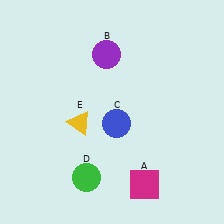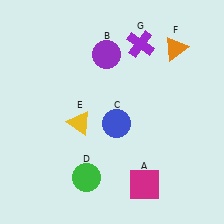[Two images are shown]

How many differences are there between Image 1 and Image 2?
There are 2 differences between the two images.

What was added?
An orange triangle (F), a purple cross (G) were added in Image 2.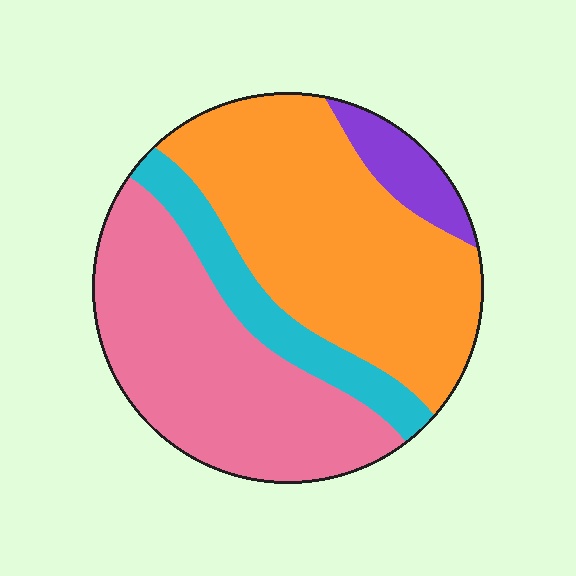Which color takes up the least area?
Purple, at roughly 5%.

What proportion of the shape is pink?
Pink takes up between a quarter and a half of the shape.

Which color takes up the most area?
Orange, at roughly 45%.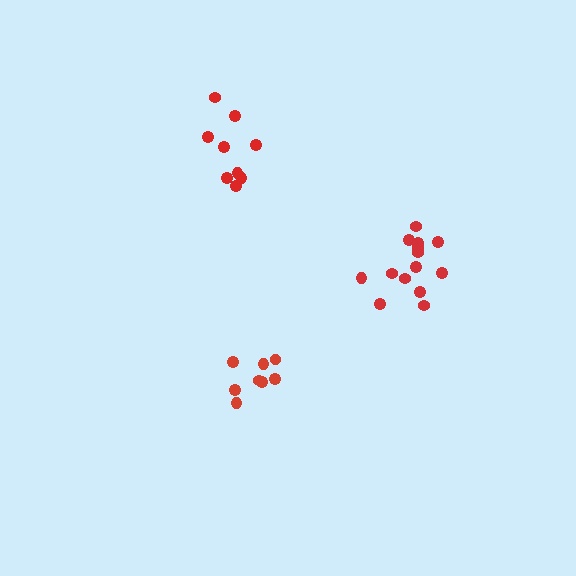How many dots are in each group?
Group 1: 9 dots, Group 2: 8 dots, Group 3: 14 dots (31 total).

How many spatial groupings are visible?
There are 3 spatial groupings.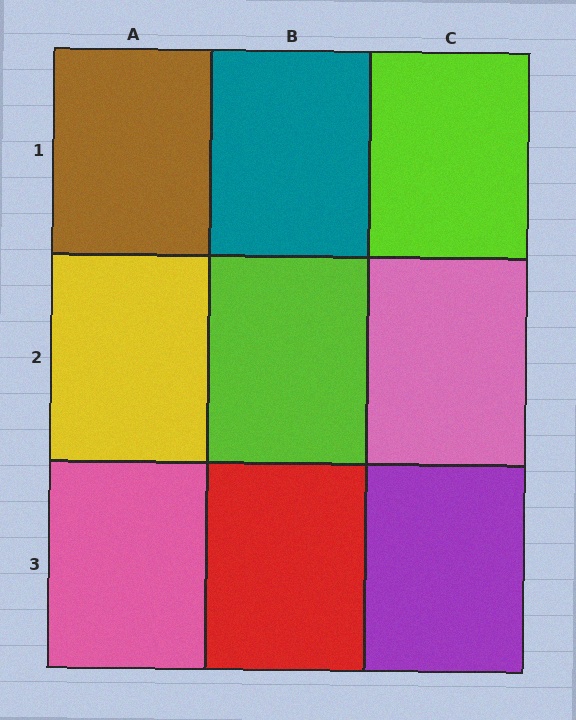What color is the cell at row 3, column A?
Pink.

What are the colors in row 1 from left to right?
Brown, teal, lime.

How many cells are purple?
1 cell is purple.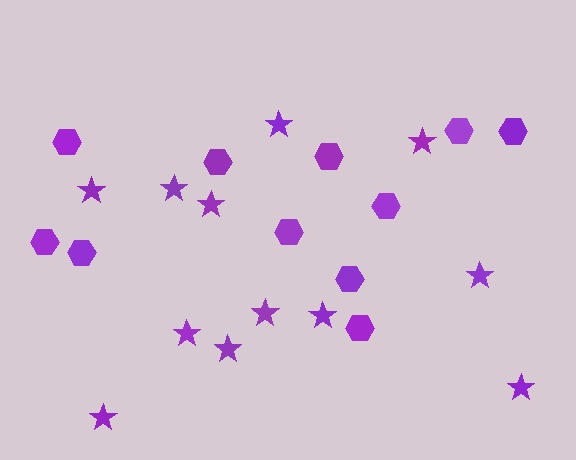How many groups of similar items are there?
There are 2 groups: one group of stars (12) and one group of hexagons (11).